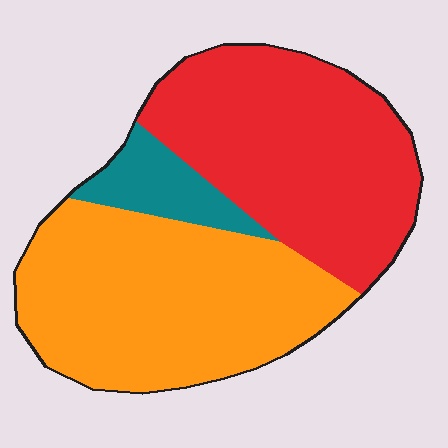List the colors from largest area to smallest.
From largest to smallest: orange, red, teal.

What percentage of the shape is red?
Red takes up about two fifths (2/5) of the shape.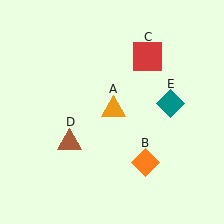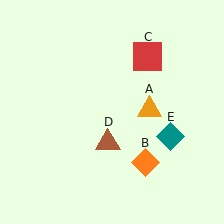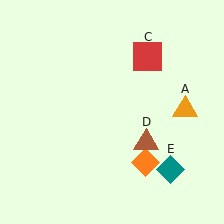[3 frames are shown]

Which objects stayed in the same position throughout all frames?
Orange diamond (object B) and red square (object C) remained stationary.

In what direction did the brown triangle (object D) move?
The brown triangle (object D) moved right.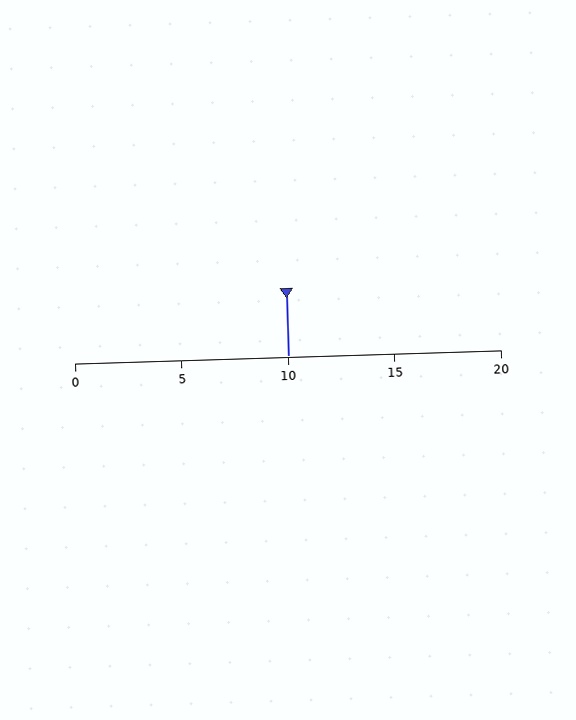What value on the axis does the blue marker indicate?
The marker indicates approximately 10.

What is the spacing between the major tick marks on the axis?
The major ticks are spaced 5 apart.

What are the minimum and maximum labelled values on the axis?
The axis runs from 0 to 20.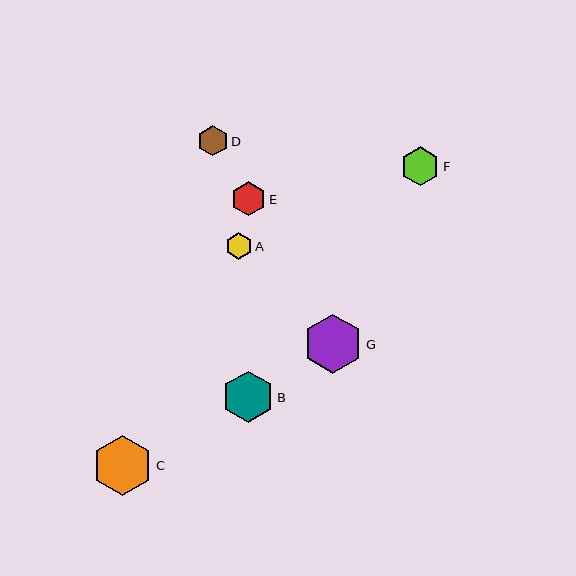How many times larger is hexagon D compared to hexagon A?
Hexagon D is approximately 1.1 times the size of hexagon A.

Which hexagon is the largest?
Hexagon C is the largest with a size of approximately 60 pixels.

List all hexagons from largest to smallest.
From largest to smallest: C, G, B, F, E, D, A.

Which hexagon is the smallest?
Hexagon A is the smallest with a size of approximately 27 pixels.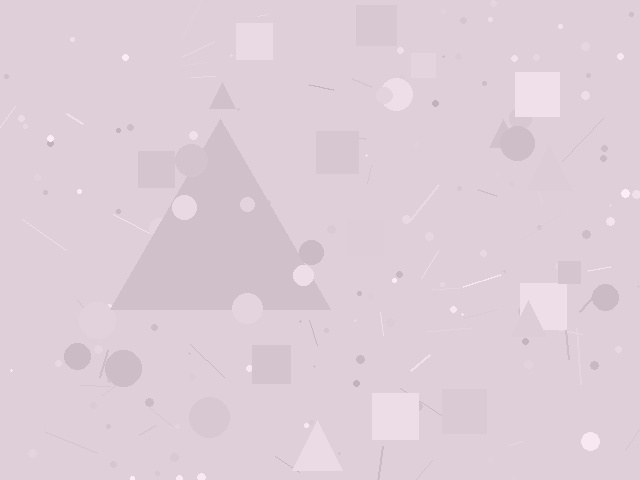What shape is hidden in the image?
A triangle is hidden in the image.